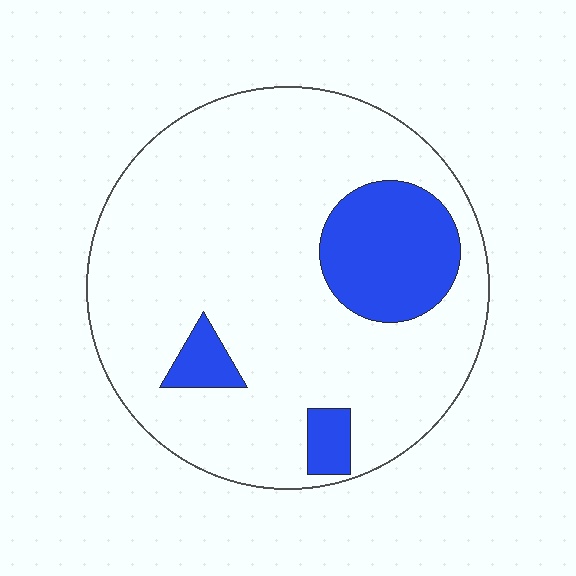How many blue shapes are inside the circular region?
3.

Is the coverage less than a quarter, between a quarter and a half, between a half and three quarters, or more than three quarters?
Less than a quarter.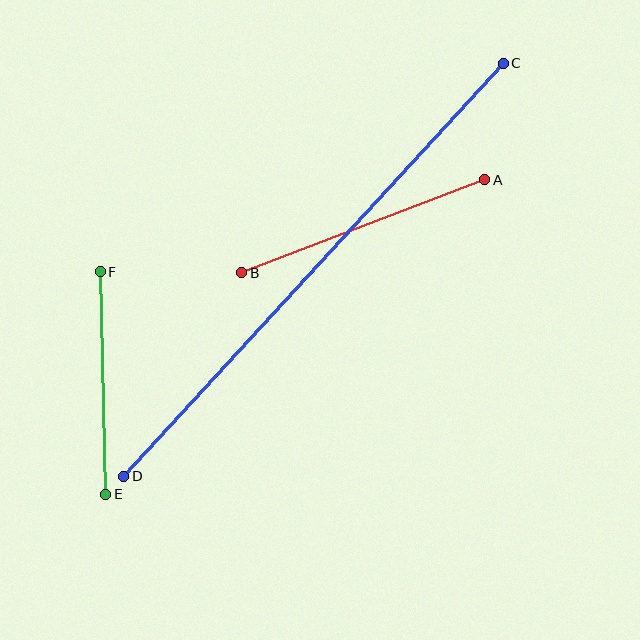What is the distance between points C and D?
The distance is approximately 561 pixels.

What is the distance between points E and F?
The distance is approximately 222 pixels.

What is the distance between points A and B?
The distance is approximately 261 pixels.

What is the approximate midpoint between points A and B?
The midpoint is at approximately (363, 226) pixels.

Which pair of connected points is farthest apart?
Points C and D are farthest apart.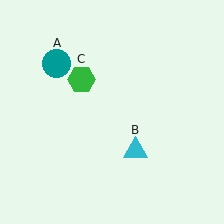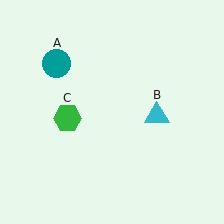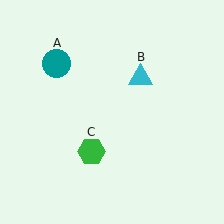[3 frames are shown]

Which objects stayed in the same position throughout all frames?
Teal circle (object A) remained stationary.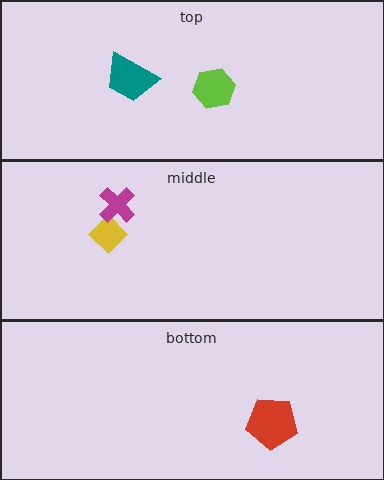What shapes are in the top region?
The lime hexagon, the teal trapezoid.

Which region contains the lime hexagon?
The top region.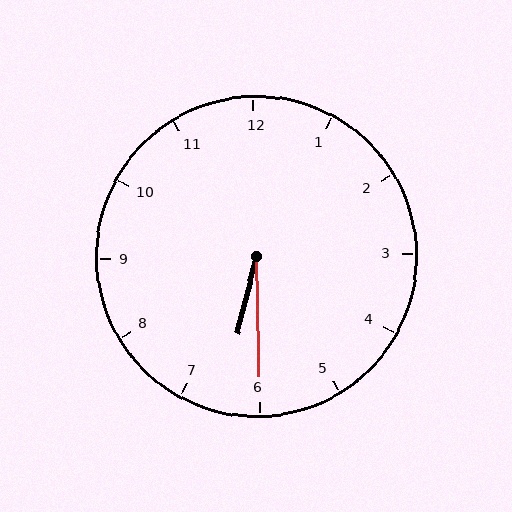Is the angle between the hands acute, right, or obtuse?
It is acute.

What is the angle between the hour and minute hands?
Approximately 15 degrees.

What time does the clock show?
6:30.